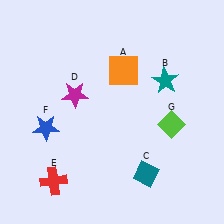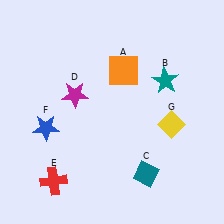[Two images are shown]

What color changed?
The diamond (G) changed from lime in Image 1 to yellow in Image 2.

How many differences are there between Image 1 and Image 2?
There is 1 difference between the two images.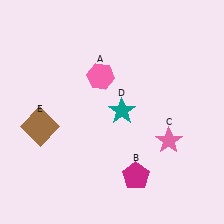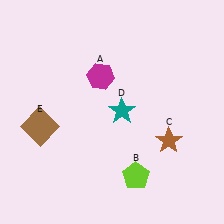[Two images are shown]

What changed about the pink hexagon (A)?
In Image 1, A is pink. In Image 2, it changed to magenta.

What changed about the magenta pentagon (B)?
In Image 1, B is magenta. In Image 2, it changed to lime.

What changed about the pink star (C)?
In Image 1, C is pink. In Image 2, it changed to brown.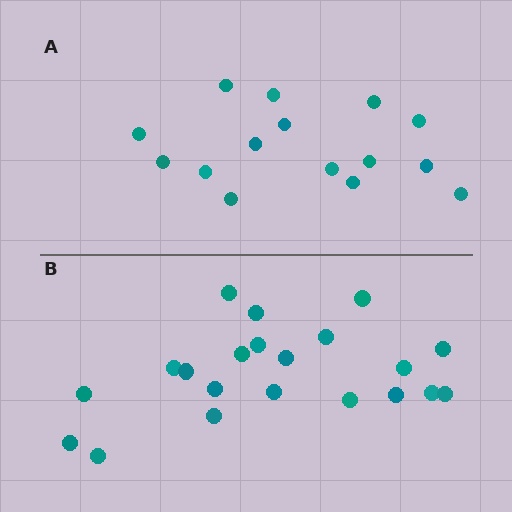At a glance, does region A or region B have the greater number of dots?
Region B (the bottom region) has more dots.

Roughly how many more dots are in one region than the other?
Region B has about 6 more dots than region A.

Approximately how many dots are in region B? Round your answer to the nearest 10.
About 20 dots. (The exact count is 21, which rounds to 20.)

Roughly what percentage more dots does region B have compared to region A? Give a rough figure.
About 40% more.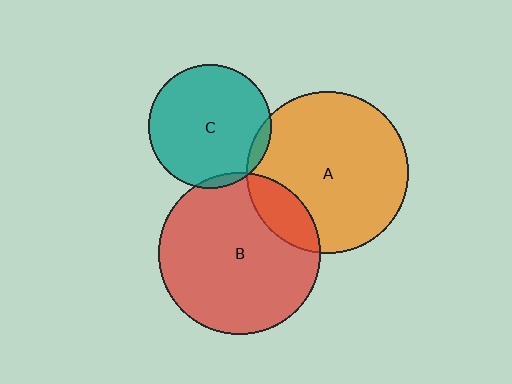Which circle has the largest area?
Circle A (orange).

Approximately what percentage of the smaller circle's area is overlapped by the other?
Approximately 15%.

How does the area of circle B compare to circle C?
Approximately 1.7 times.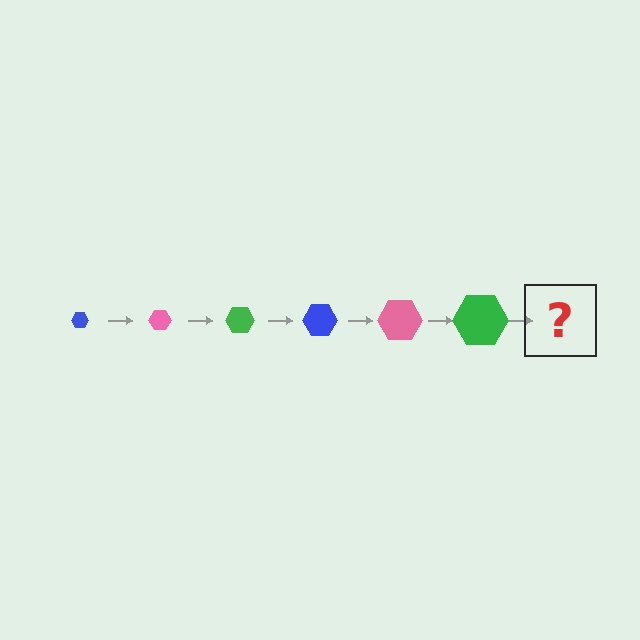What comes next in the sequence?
The next element should be a blue hexagon, larger than the previous one.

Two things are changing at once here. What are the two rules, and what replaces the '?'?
The two rules are that the hexagon grows larger each step and the color cycles through blue, pink, and green. The '?' should be a blue hexagon, larger than the previous one.